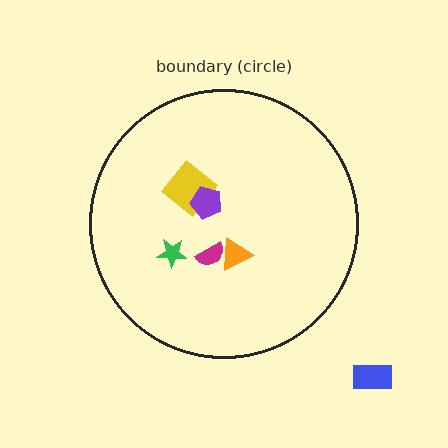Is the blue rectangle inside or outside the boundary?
Outside.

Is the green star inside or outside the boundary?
Inside.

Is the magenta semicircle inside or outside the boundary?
Inside.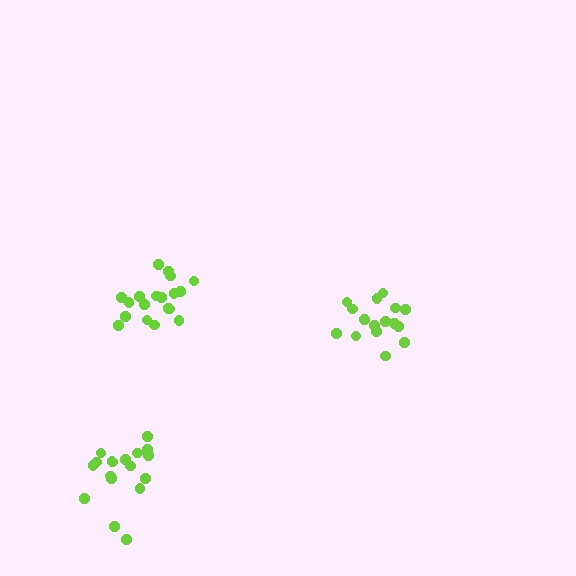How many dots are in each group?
Group 1: 19 dots, Group 2: 16 dots, Group 3: 18 dots (53 total).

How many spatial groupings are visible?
There are 3 spatial groupings.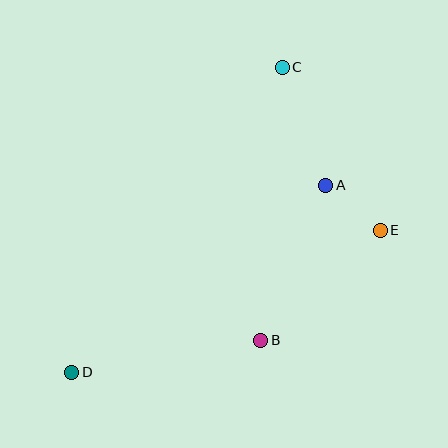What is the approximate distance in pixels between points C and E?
The distance between C and E is approximately 190 pixels.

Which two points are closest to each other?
Points A and E are closest to each other.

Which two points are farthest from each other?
Points C and D are farthest from each other.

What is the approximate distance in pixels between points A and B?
The distance between A and B is approximately 168 pixels.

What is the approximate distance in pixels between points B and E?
The distance between B and E is approximately 162 pixels.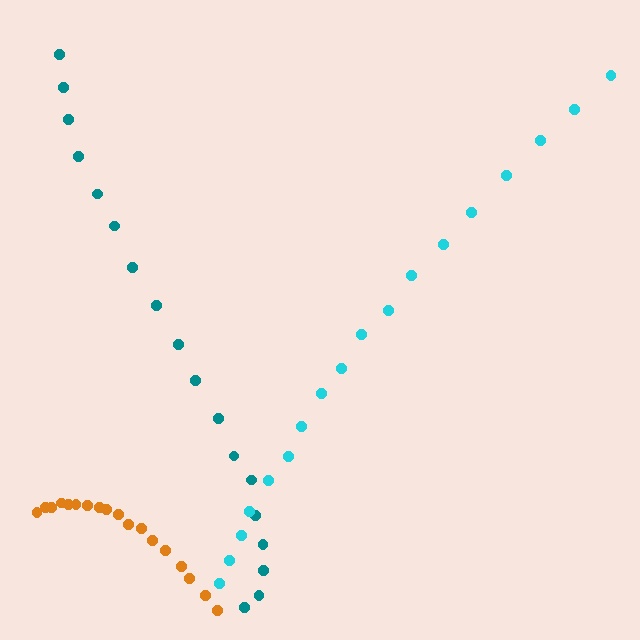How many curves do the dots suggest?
There are 3 distinct paths.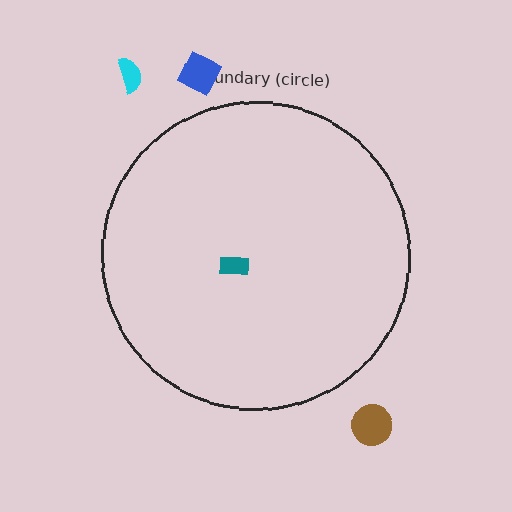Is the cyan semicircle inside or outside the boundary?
Outside.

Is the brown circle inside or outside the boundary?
Outside.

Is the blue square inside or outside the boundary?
Outside.